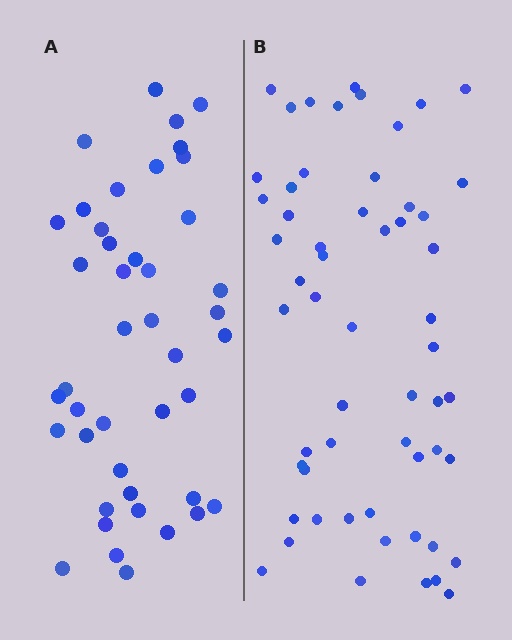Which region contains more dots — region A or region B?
Region B (the right region) has more dots.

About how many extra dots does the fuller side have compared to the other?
Region B has approximately 15 more dots than region A.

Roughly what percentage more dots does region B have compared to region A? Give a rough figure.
About 35% more.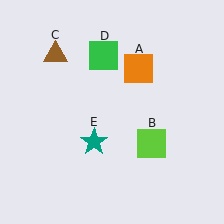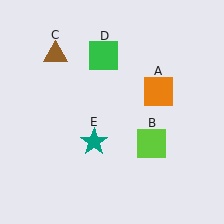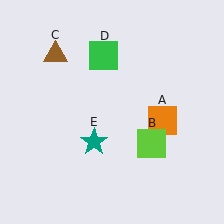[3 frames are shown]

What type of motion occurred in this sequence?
The orange square (object A) rotated clockwise around the center of the scene.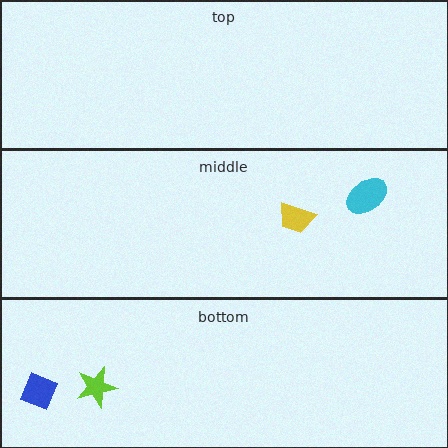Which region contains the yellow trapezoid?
The middle region.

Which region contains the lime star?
The bottom region.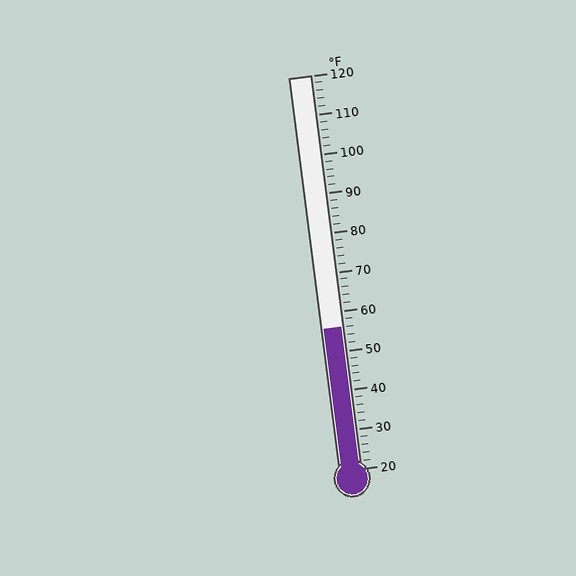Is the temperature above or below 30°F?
The temperature is above 30°F.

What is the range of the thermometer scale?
The thermometer scale ranges from 20°F to 120°F.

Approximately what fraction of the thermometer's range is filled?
The thermometer is filled to approximately 35% of its range.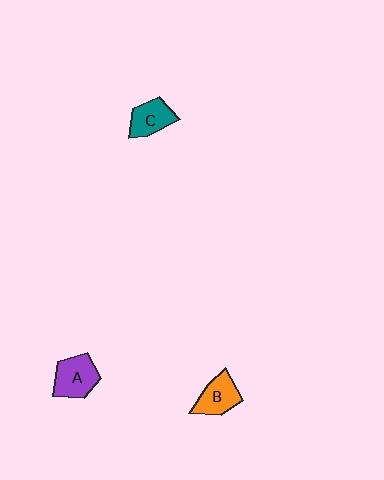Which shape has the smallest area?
Shape C (teal).